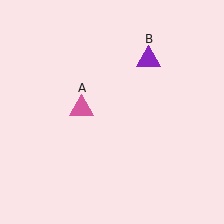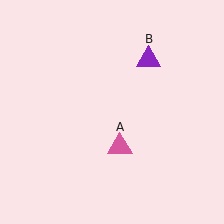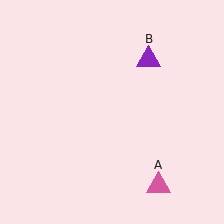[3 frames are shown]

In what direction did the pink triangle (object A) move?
The pink triangle (object A) moved down and to the right.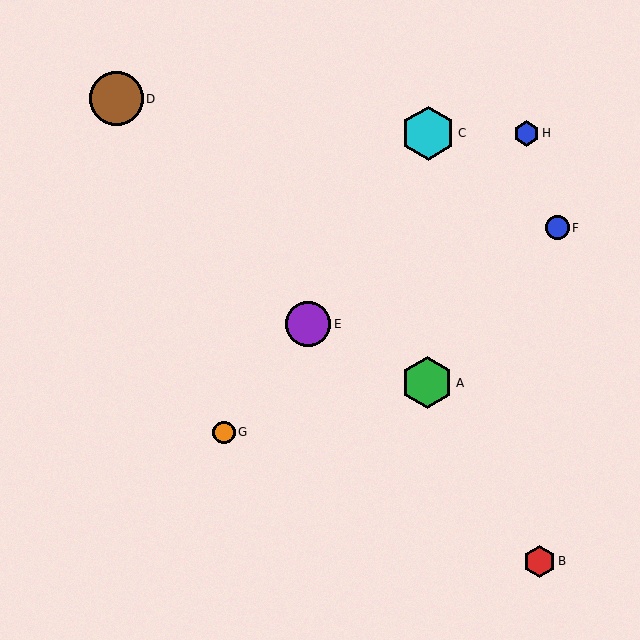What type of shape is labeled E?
Shape E is a purple circle.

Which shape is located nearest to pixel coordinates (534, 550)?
The red hexagon (labeled B) at (539, 561) is nearest to that location.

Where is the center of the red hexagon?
The center of the red hexagon is at (539, 561).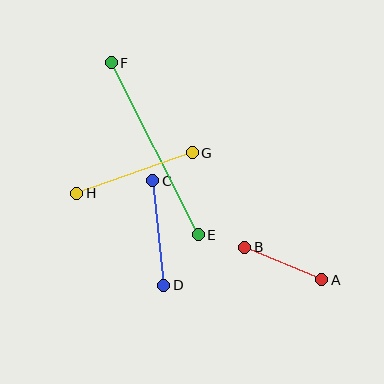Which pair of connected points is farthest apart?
Points E and F are farthest apart.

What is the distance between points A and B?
The distance is approximately 84 pixels.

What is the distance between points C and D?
The distance is approximately 105 pixels.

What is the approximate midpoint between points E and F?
The midpoint is at approximately (155, 149) pixels.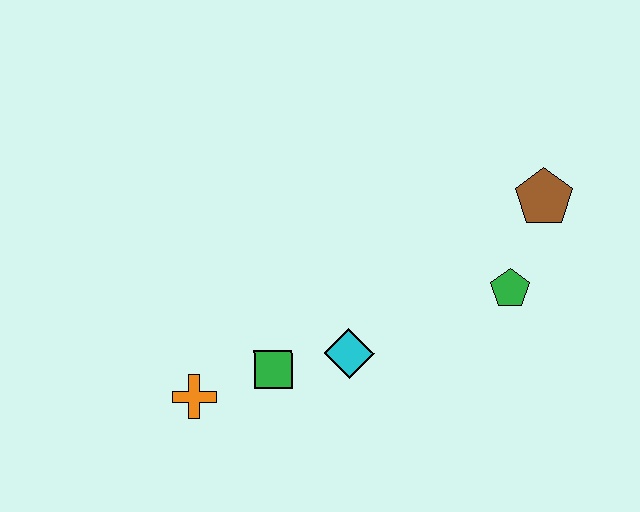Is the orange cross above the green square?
No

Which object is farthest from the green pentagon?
The orange cross is farthest from the green pentagon.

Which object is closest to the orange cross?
The green square is closest to the orange cross.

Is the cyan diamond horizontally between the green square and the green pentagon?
Yes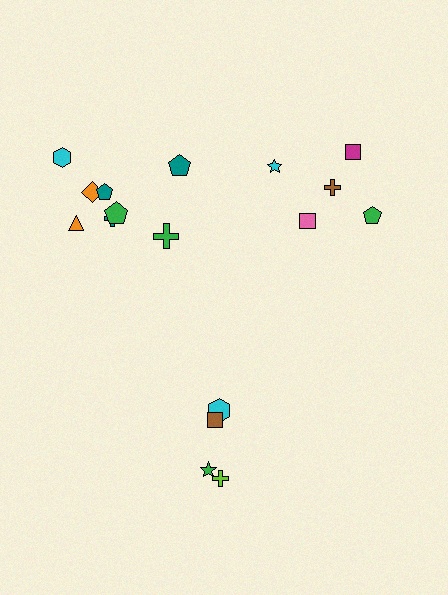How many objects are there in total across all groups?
There are 17 objects.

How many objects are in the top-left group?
There are 8 objects.